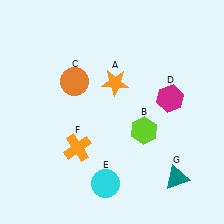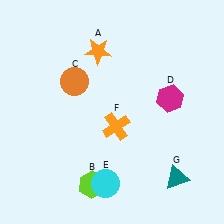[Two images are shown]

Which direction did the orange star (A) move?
The orange star (A) moved up.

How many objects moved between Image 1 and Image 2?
3 objects moved between the two images.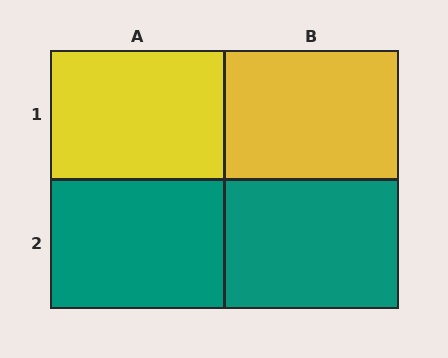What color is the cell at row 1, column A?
Yellow.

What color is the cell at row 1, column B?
Yellow.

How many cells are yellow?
2 cells are yellow.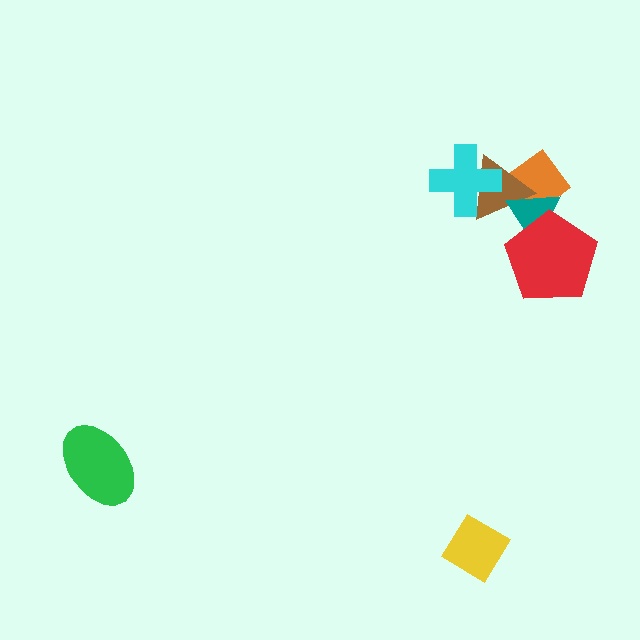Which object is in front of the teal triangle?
The red pentagon is in front of the teal triangle.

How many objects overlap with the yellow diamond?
0 objects overlap with the yellow diamond.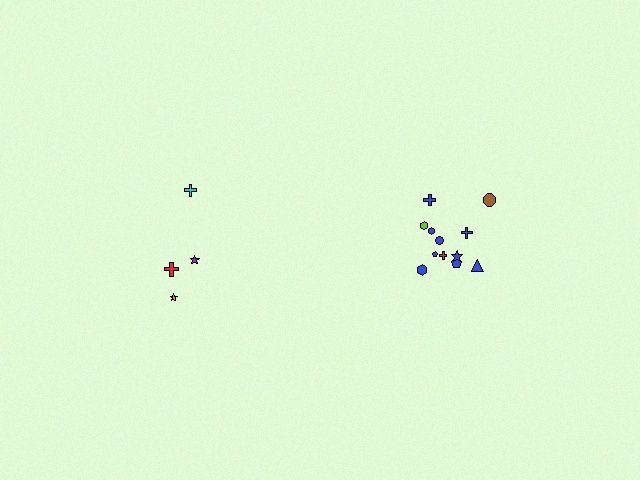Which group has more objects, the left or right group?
The right group.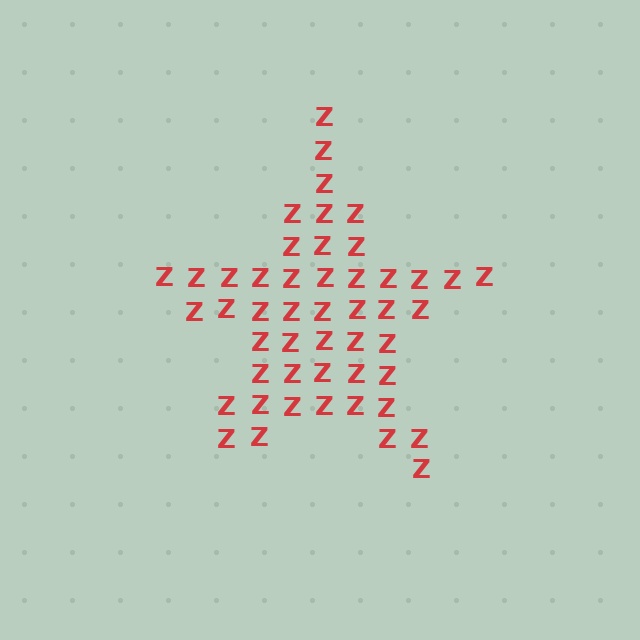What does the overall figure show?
The overall figure shows a star.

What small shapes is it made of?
It is made of small letter Z's.